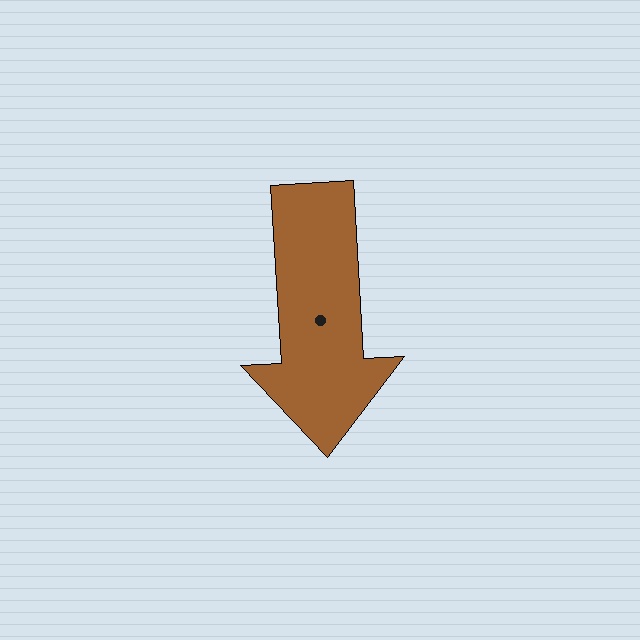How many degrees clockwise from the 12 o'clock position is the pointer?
Approximately 177 degrees.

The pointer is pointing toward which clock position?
Roughly 6 o'clock.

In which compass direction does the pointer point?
South.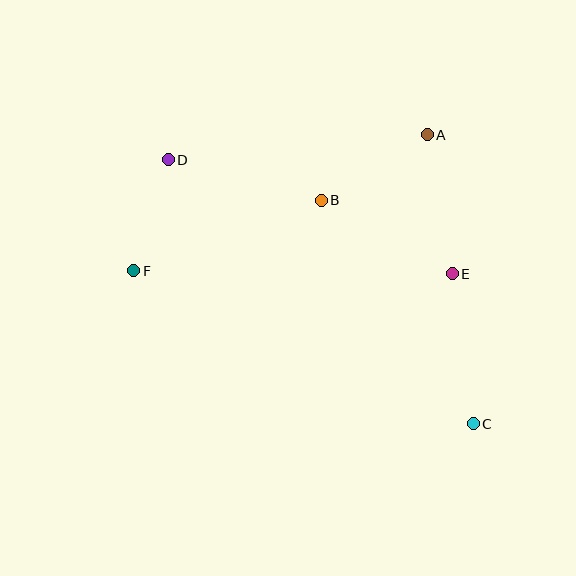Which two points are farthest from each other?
Points C and D are farthest from each other.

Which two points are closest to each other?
Points D and F are closest to each other.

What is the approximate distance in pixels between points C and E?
The distance between C and E is approximately 152 pixels.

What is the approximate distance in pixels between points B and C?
The distance between B and C is approximately 270 pixels.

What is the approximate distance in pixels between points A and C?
The distance between A and C is approximately 293 pixels.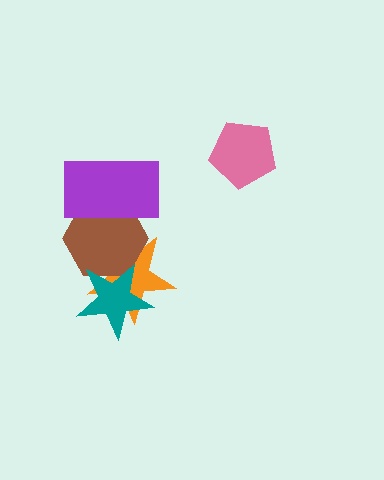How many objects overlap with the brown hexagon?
3 objects overlap with the brown hexagon.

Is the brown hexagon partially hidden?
Yes, it is partially covered by another shape.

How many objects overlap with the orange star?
2 objects overlap with the orange star.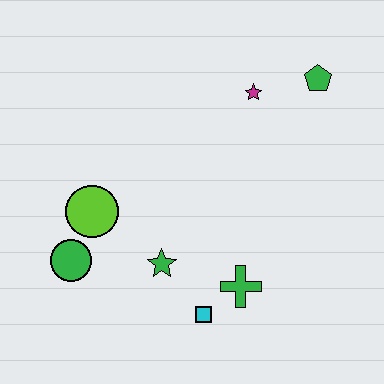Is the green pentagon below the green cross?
No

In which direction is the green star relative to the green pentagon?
The green star is below the green pentagon.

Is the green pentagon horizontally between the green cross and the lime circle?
No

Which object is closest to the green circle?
The lime circle is closest to the green circle.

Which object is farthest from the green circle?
The green pentagon is farthest from the green circle.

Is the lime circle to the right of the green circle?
Yes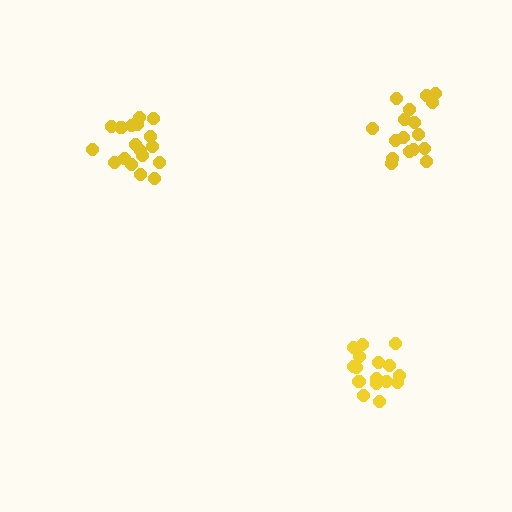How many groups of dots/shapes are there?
There are 3 groups.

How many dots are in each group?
Group 1: 19 dots, Group 2: 17 dots, Group 3: 16 dots (52 total).